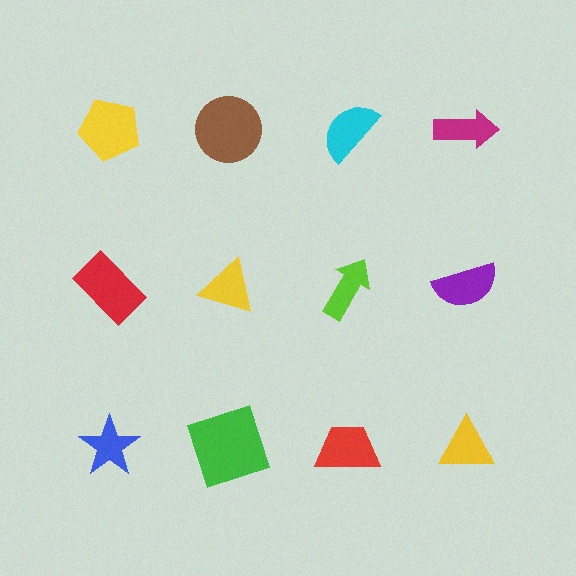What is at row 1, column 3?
A cyan semicircle.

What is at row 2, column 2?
A yellow triangle.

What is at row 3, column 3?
A red trapezoid.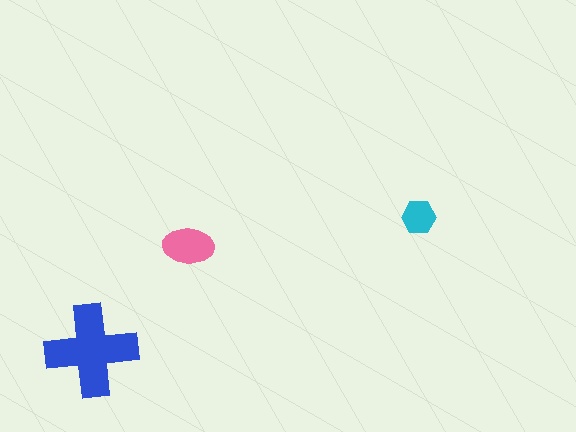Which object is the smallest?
The cyan hexagon.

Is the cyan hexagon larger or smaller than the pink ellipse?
Smaller.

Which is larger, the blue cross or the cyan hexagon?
The blue cross.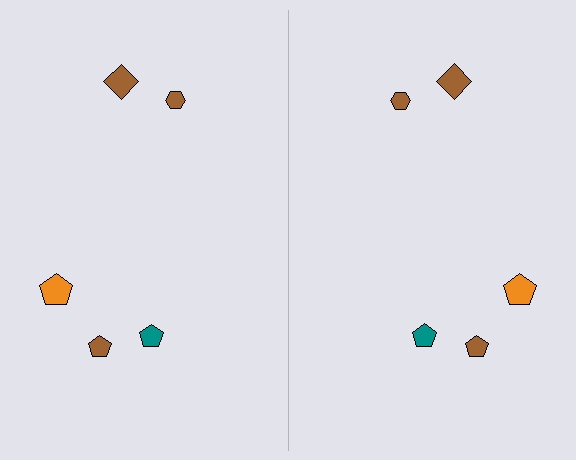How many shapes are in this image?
There are 10 shapes in this image.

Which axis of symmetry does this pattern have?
The pattern has a vertical axis of symmetry running through the center of the image.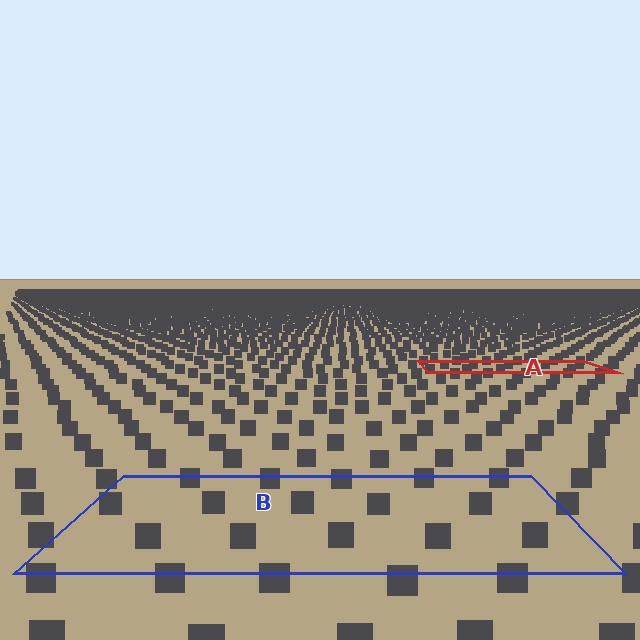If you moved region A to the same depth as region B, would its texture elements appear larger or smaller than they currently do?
They would appear larger. At a closer depth, the same texture elements are projected at a bigger on-screen size.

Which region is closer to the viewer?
Region B is closer. The texture elements there are larger and more spread out.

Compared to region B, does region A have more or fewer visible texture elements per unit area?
Region A has more texture elements per unit area — they are packed more densely because it is farther away.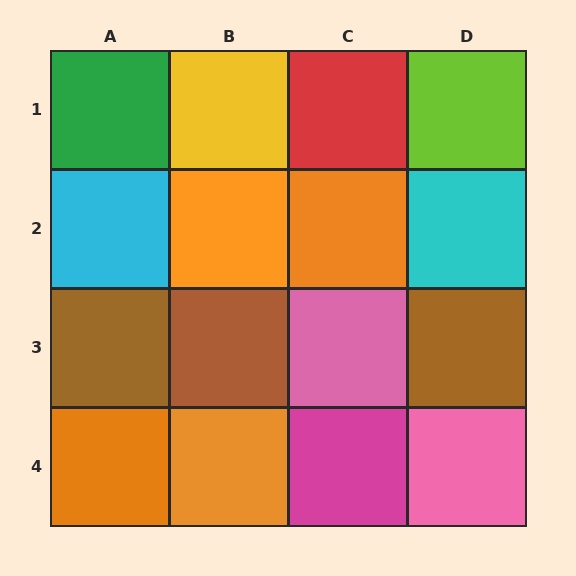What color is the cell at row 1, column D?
Lime.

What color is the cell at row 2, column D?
Cyan.